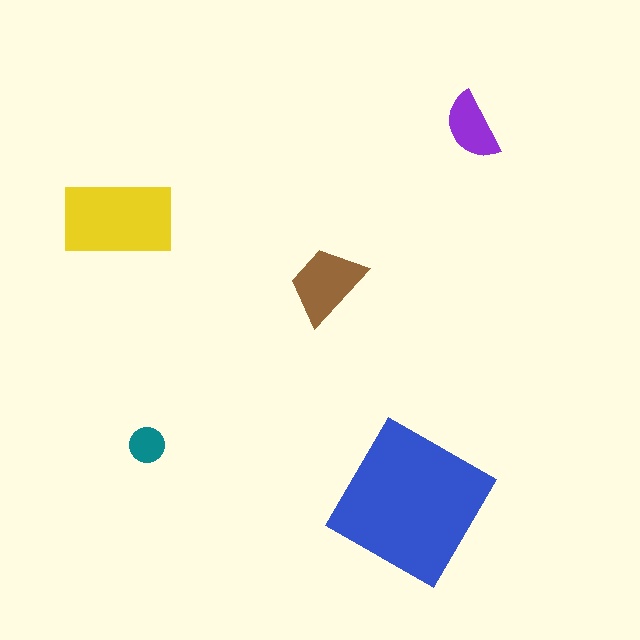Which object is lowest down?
The blue square is bottommost.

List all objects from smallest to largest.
The teal circle, the purple semicircle, the brown trapezoid, the yellow rectangle, the blue square.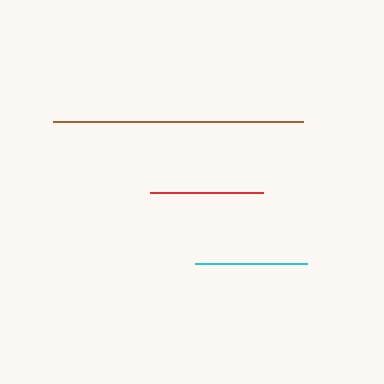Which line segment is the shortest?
The cyan line is the shortest at approximately 112 pixels.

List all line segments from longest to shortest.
From longest to shortest: brown, red, cyan.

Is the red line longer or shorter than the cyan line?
The red line is longer than the cyan line.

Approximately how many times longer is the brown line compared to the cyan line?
The brown line is approximately 2.2 times the length of the cyan line.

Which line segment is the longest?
The brown line is the longest at approximately 251 pixels.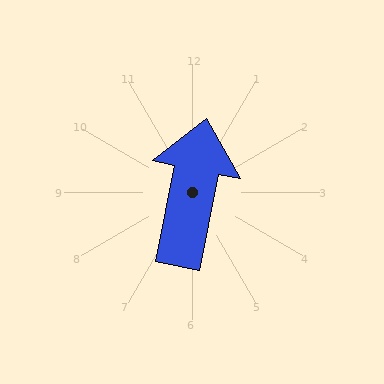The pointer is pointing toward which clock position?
Roughly 12 o'clock.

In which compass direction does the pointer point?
North.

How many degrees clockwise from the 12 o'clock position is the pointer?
Approximately 11 degrees.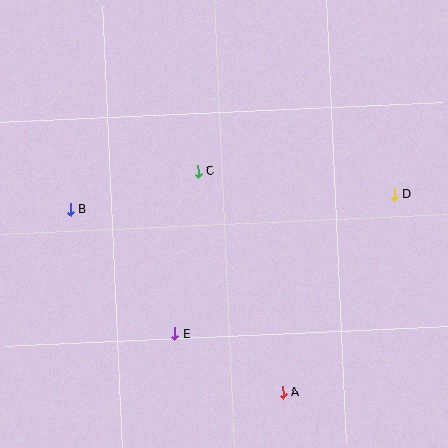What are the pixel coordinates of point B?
Point B is at (71, 209).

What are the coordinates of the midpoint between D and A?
The midpoint between D and A is at (338, 293).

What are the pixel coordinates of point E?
Point E is at (175, 334).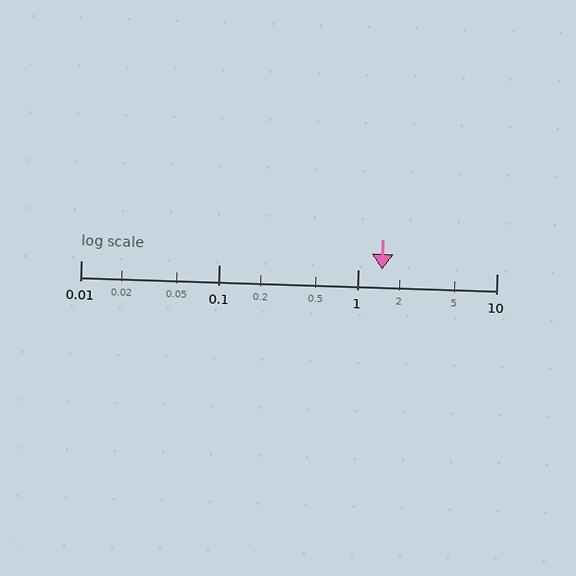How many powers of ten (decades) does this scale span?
The scale spans 3 decades, from 0.01 to 10.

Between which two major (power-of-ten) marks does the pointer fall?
The pointer is between 1 and 10.